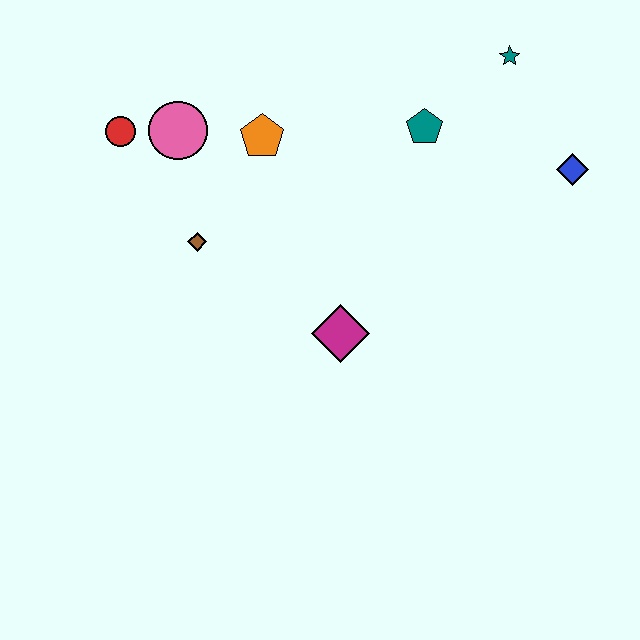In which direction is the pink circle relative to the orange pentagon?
The pink circle is to the left of the orange pentagon.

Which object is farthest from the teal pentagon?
The red circle is farthest from the teal pentagon.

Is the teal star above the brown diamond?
Yes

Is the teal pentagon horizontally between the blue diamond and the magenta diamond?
Yes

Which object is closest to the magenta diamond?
The brown diamond is closest to the magenta diamond.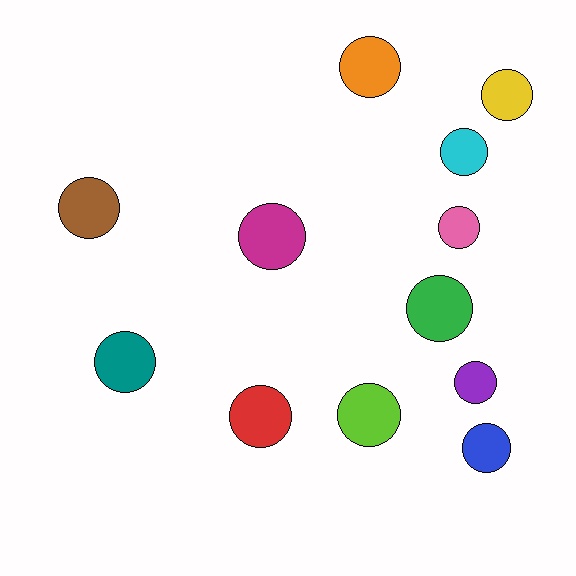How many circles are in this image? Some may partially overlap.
There are 12 circles.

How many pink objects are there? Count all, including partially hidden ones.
There is 1 pink object.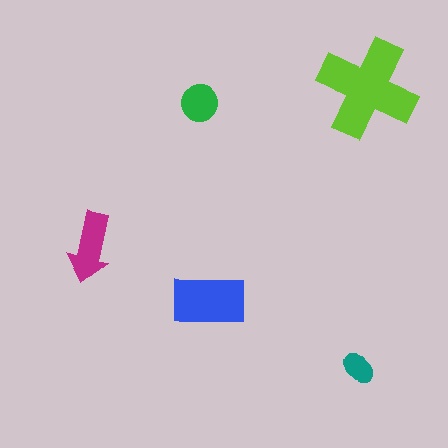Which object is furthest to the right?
The lime cross is rightmost.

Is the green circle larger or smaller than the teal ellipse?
Larger.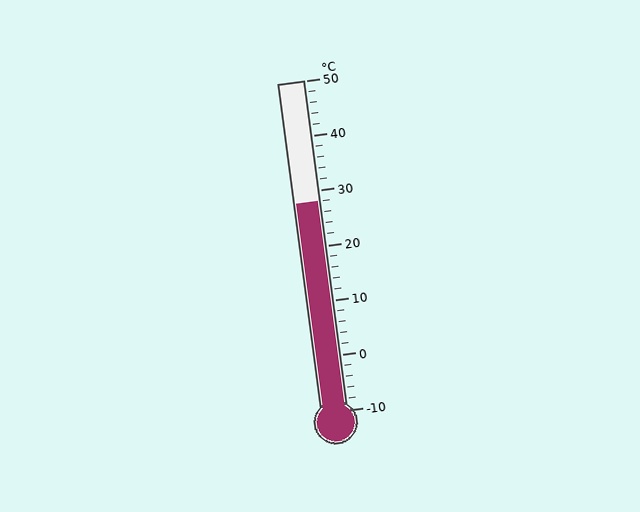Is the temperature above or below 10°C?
The temperature is above 10°C.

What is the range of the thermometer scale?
The thermometer scale ranges from -10°C to 50°C.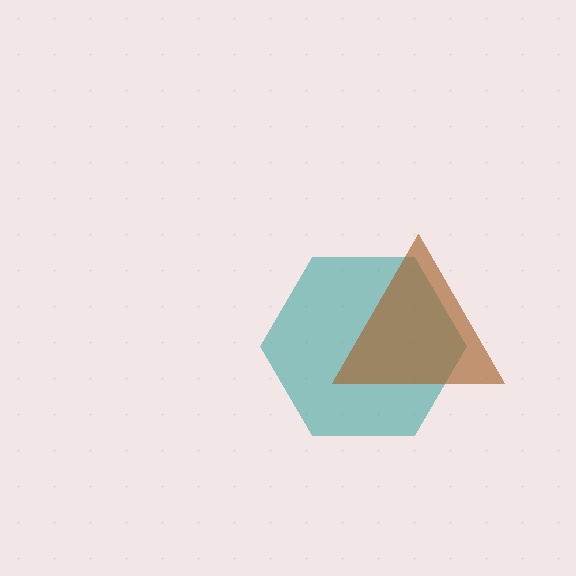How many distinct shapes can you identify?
There are 2 distinct shapes: a teal hexagon, a brown triangle.